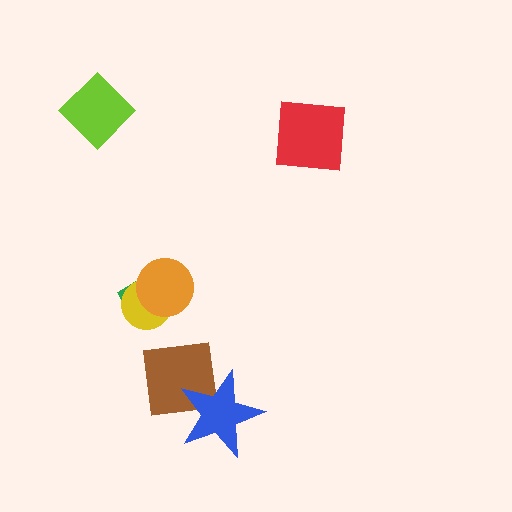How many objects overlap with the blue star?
1 object overlaps with the blue star.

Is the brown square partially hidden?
Yes, it is partially covered by another shape.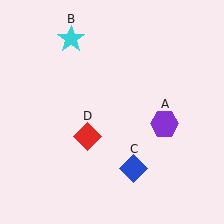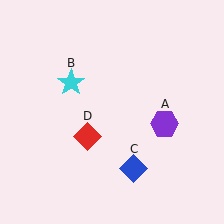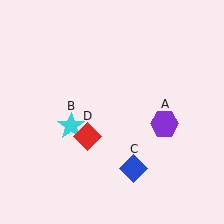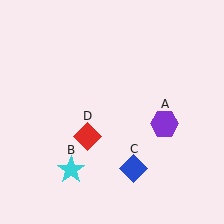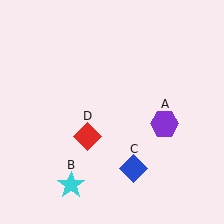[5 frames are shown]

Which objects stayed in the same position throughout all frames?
Purple hexagon (object A) and blue diamond (object C) and red diamond (object D) remained stationary.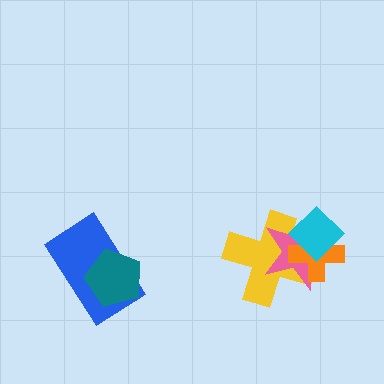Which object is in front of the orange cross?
The cyan diamond is in front of the orange cross.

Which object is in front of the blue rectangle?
The teal pentagon is in front of the blue rectangle.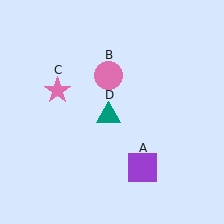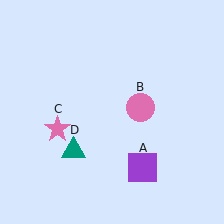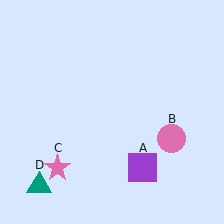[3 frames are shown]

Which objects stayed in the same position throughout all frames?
Purple square (object A) remained stationary.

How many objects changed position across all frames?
3 objects changed position: pink circle (object B), pink star (object C), teal triangle (object D).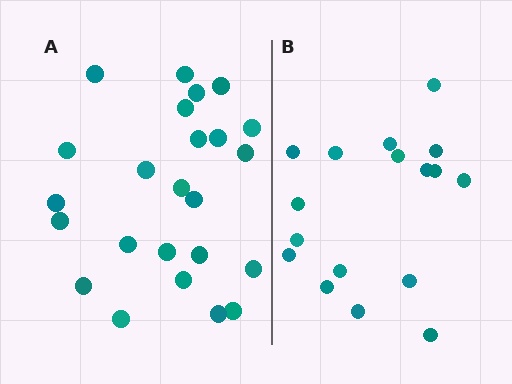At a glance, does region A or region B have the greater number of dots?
Region A (the left region) has more dots.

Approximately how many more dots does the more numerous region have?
Region A has roughly 8 or so more dots than region B.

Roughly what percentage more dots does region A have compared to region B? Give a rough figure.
About 40% more.